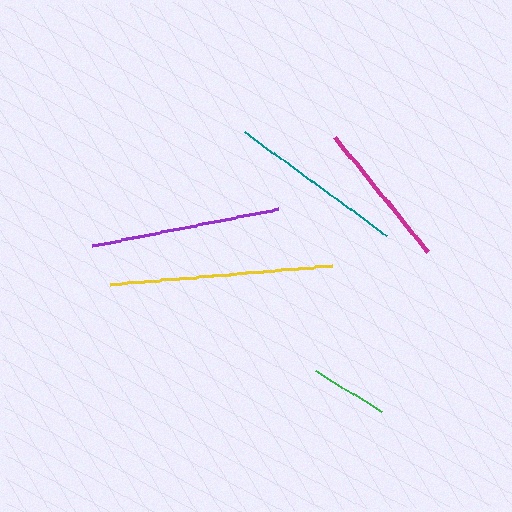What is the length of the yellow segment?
The yellow segment is approximately 223 pixels long.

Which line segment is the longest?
The yellow line is the longest at approximately 223 pixels.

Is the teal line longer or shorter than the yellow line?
The yellow line is longer than the teal line.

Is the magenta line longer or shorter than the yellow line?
The yellow line is longer than the magenta line.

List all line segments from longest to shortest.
From longest to shortest: yellow, purple, teal, magenta, green.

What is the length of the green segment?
The green segment is approximately 77 pixels long.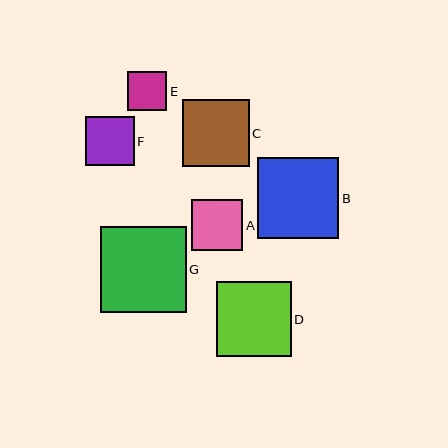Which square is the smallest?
Square E is the smallest with a size of approximately 39 pixels.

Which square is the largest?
Square G is the largest with a size of approximately 86 pixels.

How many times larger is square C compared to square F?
Square C is approximately 1.4 times the size of square F.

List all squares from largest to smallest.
From largest to smallest: G, B, D, C, A, F, E.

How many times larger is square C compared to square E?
Square C is approximately 1.7 times the size of square E.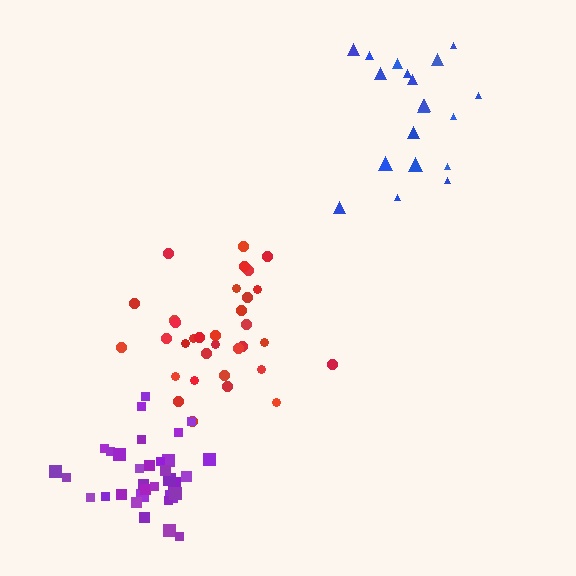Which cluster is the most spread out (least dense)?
Blue.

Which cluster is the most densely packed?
Purple.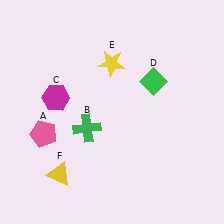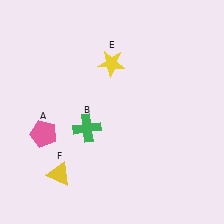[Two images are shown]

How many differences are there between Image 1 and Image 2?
There are 2 differences between the two images.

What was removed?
The magenta hexagon (C), the green diamond (D) were removed in Image 2.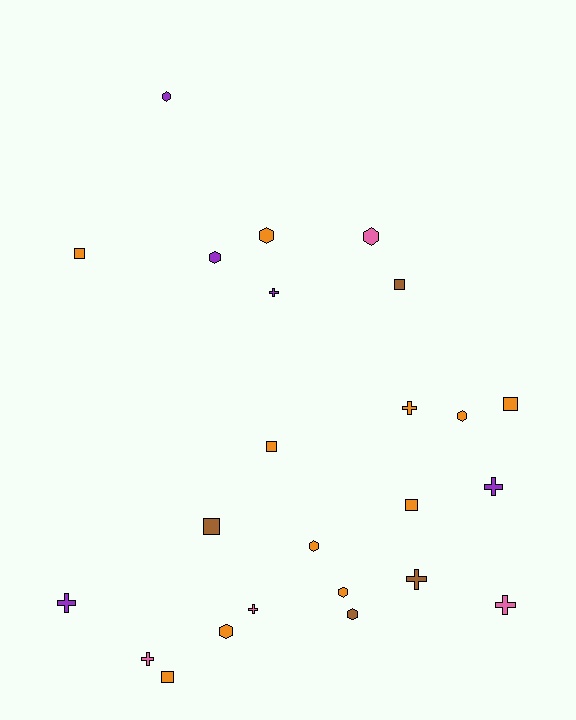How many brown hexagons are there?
There is 1 brown hexagon.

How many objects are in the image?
There are 24 objects.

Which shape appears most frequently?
Hexagon, with 9 objects.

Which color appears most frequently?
Orange, with 11 objects.